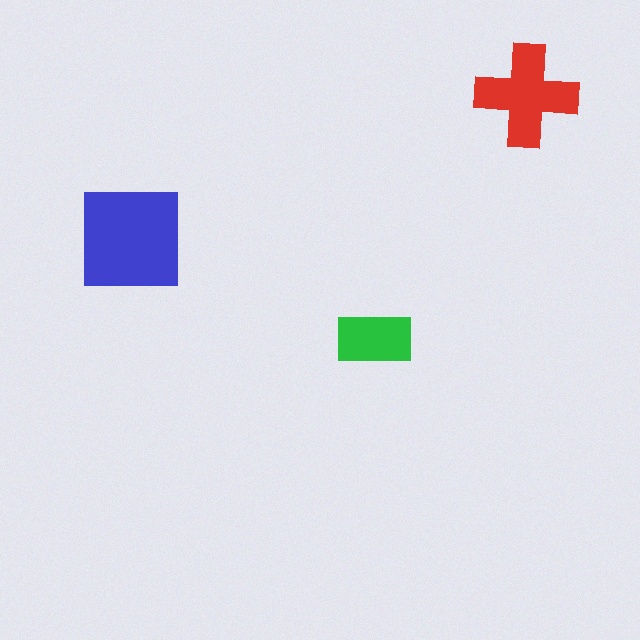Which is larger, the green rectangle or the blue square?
The blue square.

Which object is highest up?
The red cross is topmost.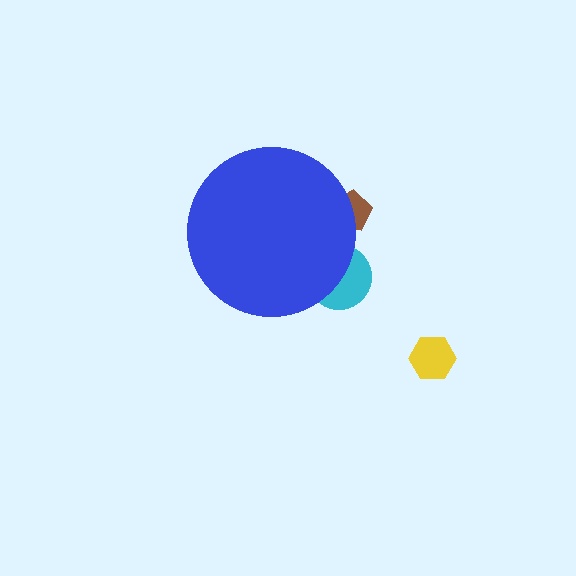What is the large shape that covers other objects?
A blue circle.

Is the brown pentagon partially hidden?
Yes, the brown pentagon is partially hidden behind the blue circle.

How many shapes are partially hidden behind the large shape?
2 shapes are partially hidden.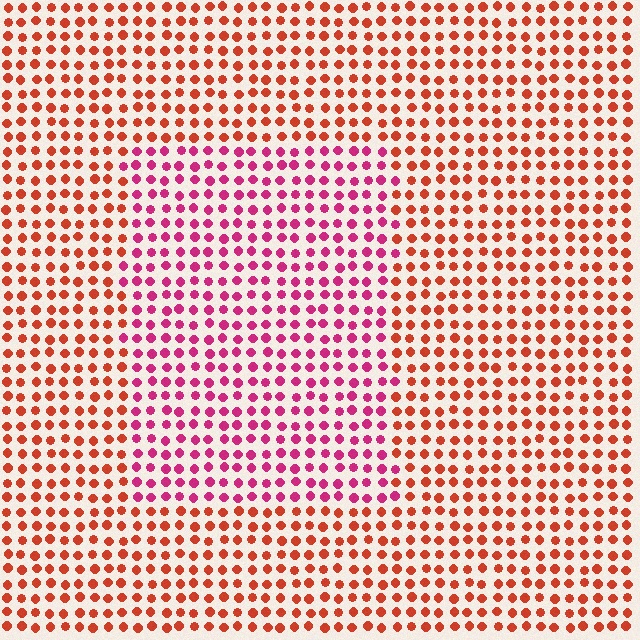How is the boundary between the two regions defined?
The boundary is defined purely by a slight shift in hue (about 40 degrees). Spacing, size, and orientation are identical on both sides.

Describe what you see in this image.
The image is filled with small red elements in a uniform arrangement. A rectangle-shaped region is visible where the elements are tinted to a slightly different hue, forming a subtle color boundary.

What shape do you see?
I see a rectangle.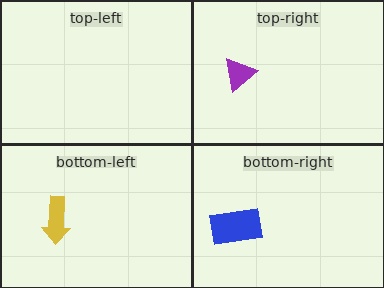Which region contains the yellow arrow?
The bottom-left region.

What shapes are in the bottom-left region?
The yellow arrow.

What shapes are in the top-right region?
The purple triangle.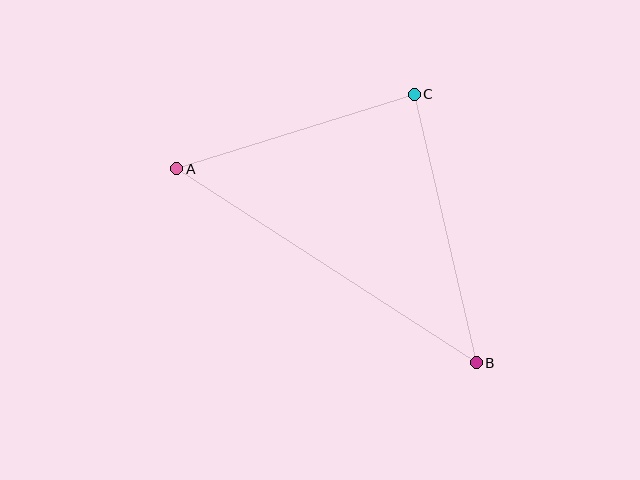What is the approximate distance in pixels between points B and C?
The distance between B and C is approximately 275 pixels.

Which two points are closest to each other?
Points A and C are closest to each other.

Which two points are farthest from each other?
Points A and B are farthest from each other.